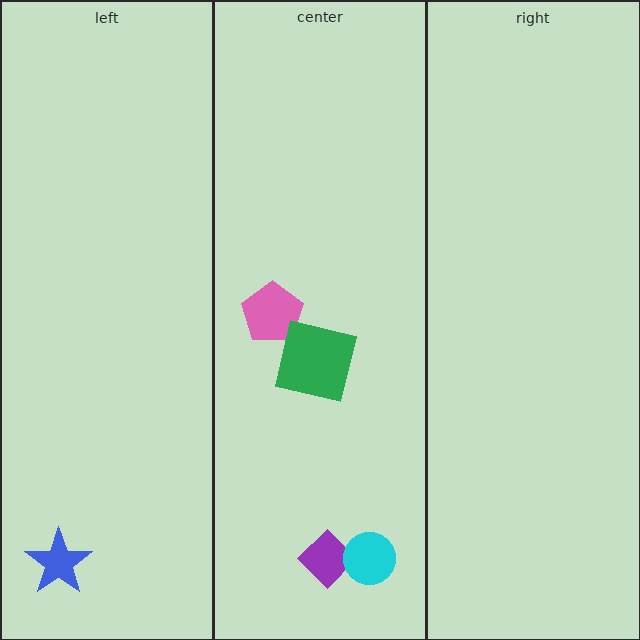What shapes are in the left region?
The blue star.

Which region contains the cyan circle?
The center region.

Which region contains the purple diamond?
The center region.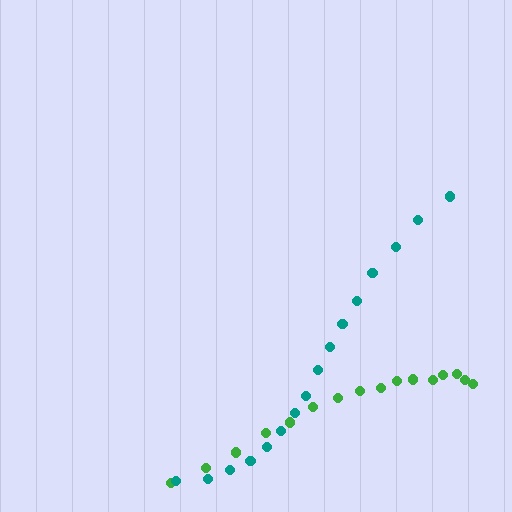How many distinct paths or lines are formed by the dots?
There are 2 distinct paths.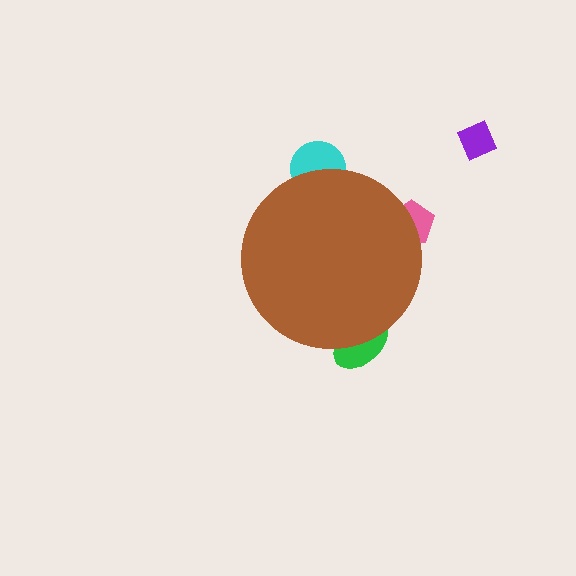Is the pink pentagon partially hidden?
Yes, the pink pentagon is partially hidden behind the brown circle.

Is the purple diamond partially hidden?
No, the purple diamond is fully visible.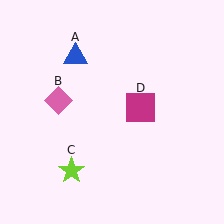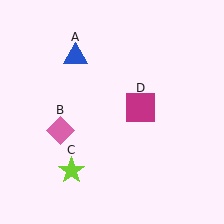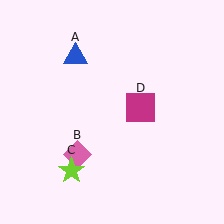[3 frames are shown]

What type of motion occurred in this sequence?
The pink diamond (object B) rotated counterclockwise around the center of the scene.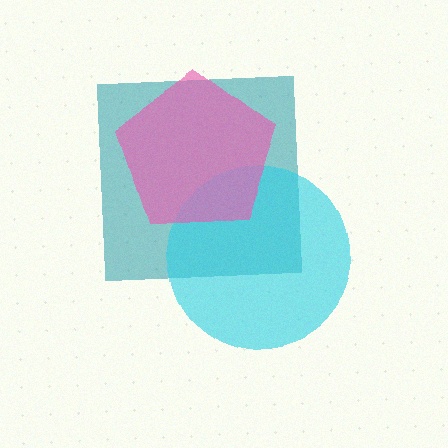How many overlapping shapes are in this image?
There are 3 overlapping shapes in the image.